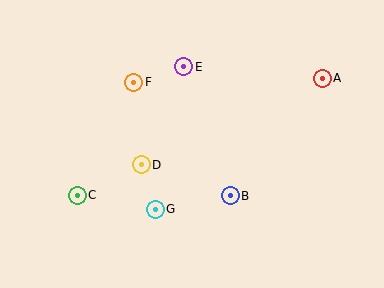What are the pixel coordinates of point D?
Point D is at (141, 165).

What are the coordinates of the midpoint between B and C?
The midpoint between B and C is at (154, 195).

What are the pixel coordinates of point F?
Point F is at (134, 82).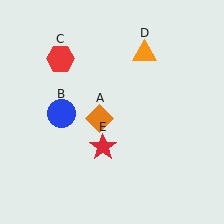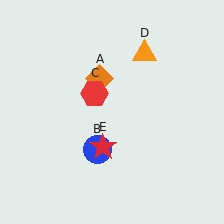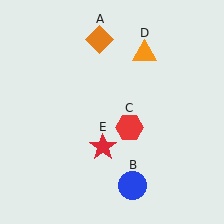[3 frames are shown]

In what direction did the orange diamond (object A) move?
The orange diamond (object A) moved up.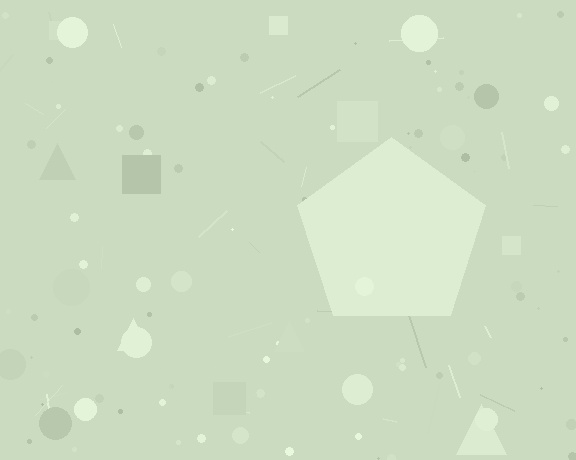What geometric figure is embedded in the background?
A pentagon is embedded in the background.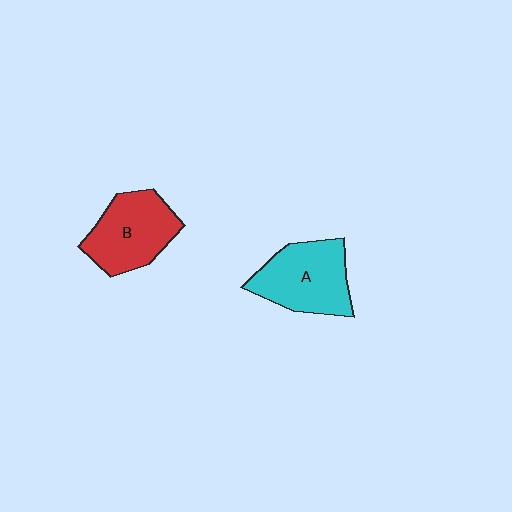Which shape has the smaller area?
Shape B (red).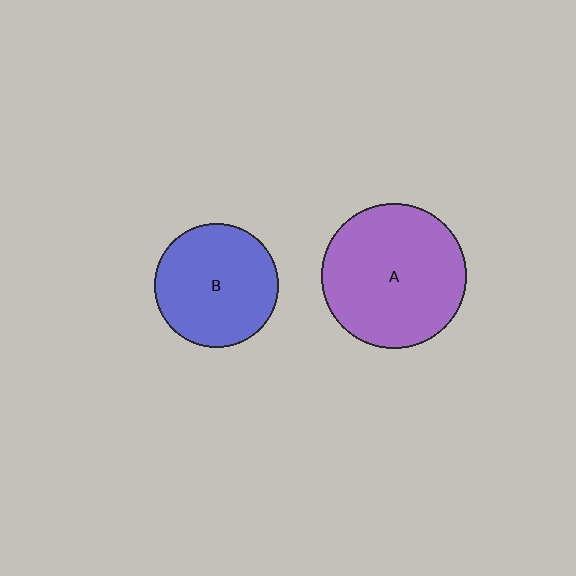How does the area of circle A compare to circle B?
Approximately 1.4 times.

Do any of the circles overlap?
No, none of the circles overlap.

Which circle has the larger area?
Circle A (purple).